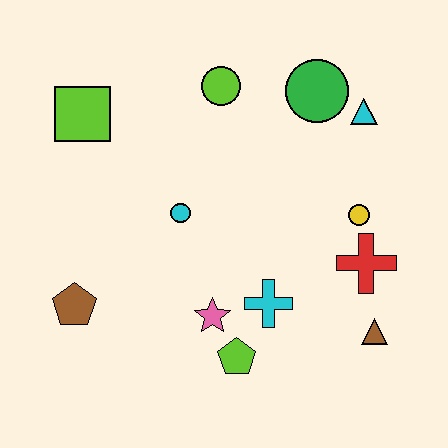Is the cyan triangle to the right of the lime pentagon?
Yes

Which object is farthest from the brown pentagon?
The cyan triangle is farthest from the brown pentagon.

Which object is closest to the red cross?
The yellow circle is closest to the red cross.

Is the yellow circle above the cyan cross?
Yes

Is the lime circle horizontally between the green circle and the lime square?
Yes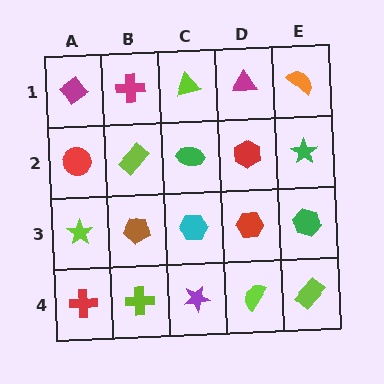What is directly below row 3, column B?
A lime cross.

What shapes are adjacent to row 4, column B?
A brown pentagon (row 3, column B), a red cross (row 4, column A), a purple star (row 4, column C).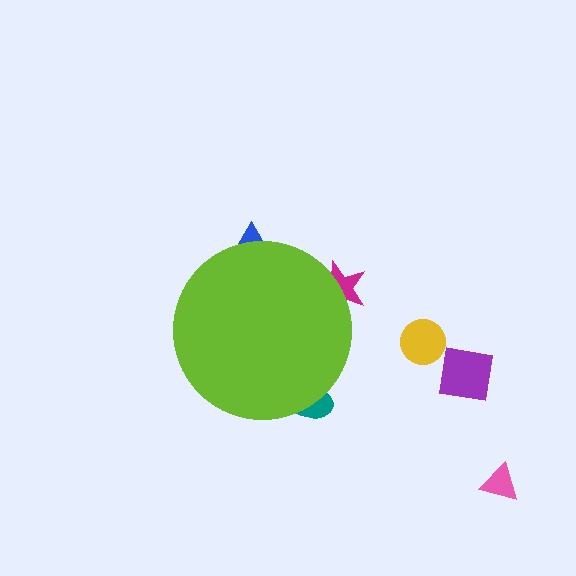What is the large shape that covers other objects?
A lime circle.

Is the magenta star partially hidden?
Yes, the magenta star is partially hidden behind the lime circle.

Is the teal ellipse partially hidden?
Yes, the teal ellipse is partially hidden behind the lime circle.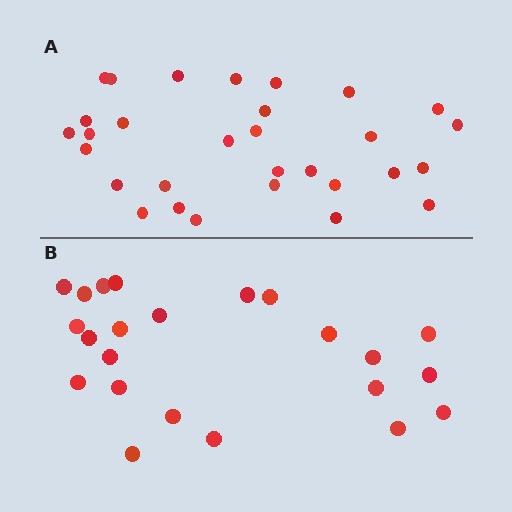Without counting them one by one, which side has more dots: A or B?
Region A (the top region) has more dots.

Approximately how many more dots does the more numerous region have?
Region A has roughly 8 or so more dots than region B.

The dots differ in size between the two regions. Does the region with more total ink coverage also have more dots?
No. Region B has more total ink coverage because its dots are larger, but region A actually contains more individual dots. Total area can be misleading — the number of items is what matters here.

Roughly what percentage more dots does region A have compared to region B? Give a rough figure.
About 30% more.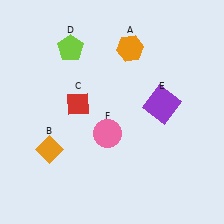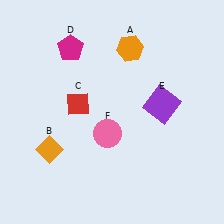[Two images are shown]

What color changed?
The pentagon (D) changed from lime in Image 1 to magenta in Image 2.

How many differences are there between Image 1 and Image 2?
There is 1 difference between the two images.